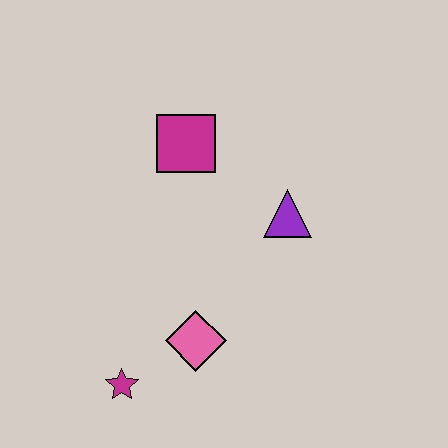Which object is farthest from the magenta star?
The magenta square is farthest from the magenta star.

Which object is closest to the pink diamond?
The magenta star is closest to the pink diamond.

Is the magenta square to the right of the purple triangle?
No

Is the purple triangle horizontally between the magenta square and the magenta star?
No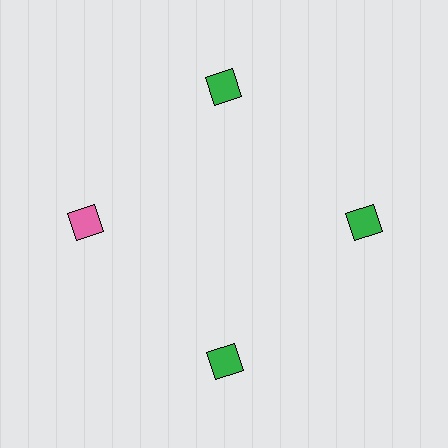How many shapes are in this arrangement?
There are 4 shapes arranged in a ring pattern.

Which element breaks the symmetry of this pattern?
The pink diamond at roughly the 9 o'clock position breaks the symmetry. All other shapes are green diamonds.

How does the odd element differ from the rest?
It has a different color: pink instead of green.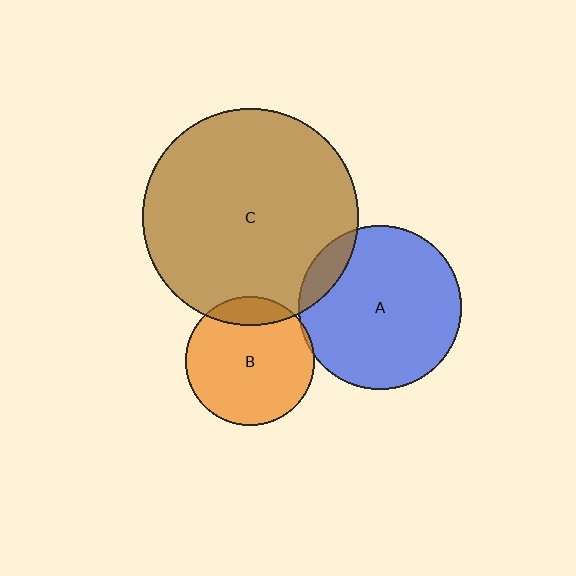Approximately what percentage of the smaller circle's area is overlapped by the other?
Approximately 15%.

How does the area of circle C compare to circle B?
Approximately 2.8 times.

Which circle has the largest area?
Circle C (brown).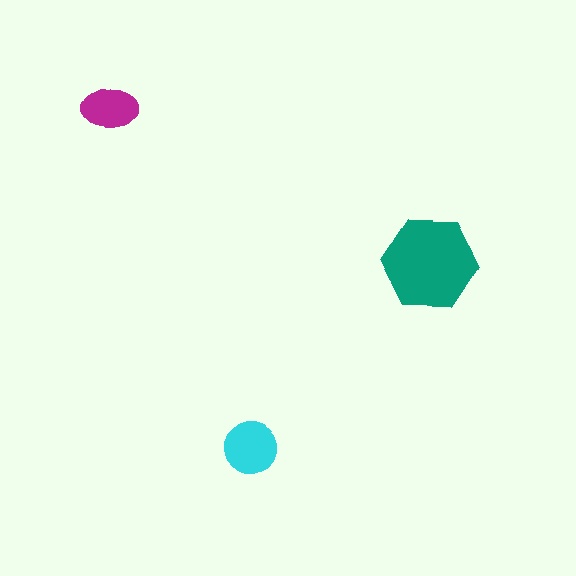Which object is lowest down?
The cyan circle is bottommost.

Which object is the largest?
The teal hexagon.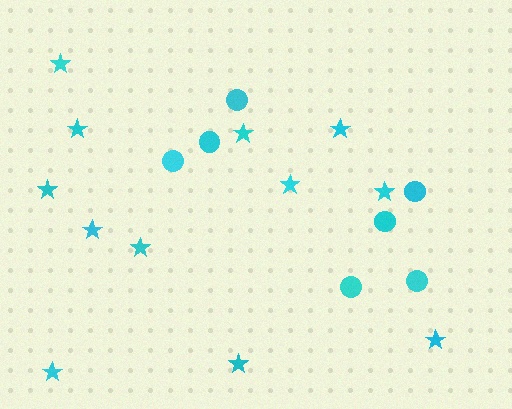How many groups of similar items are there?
There are 2 groups: one group of stars (12) and one group of circles (7).